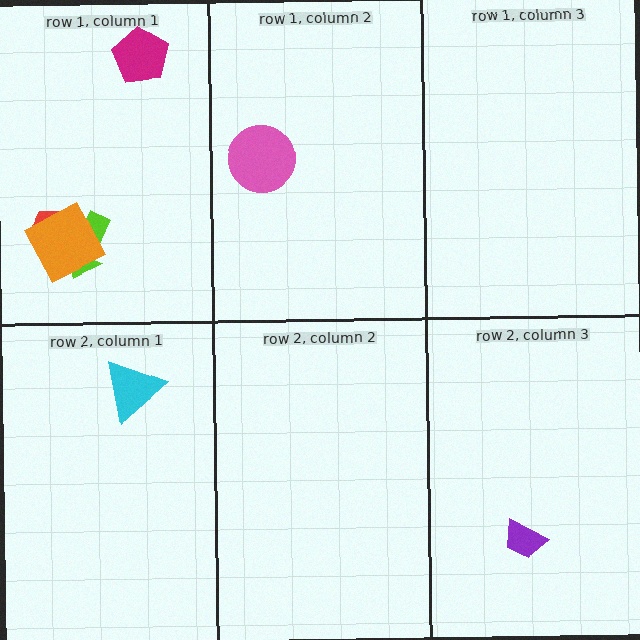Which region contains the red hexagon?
The row 1, column 1 region.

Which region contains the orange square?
The row 1, column 1 region.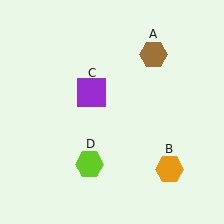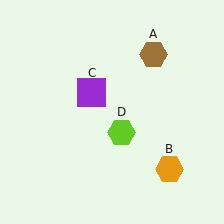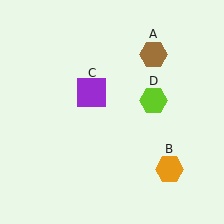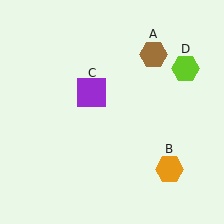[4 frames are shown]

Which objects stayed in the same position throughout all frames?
Brown hexagon (object A) and orange hexagon (object B) and purple square (object C) remained stationary.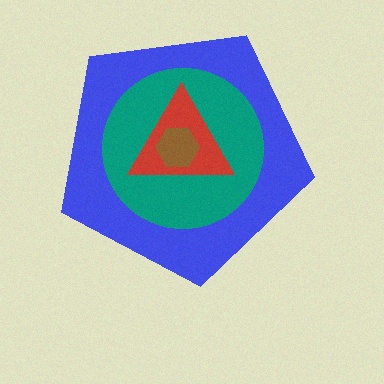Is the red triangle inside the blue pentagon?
Yes.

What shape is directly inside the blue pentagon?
The teal circle.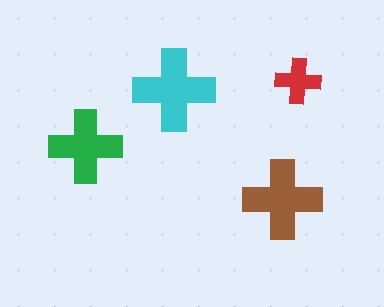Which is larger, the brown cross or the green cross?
The brown one.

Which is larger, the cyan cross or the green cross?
The cyan one.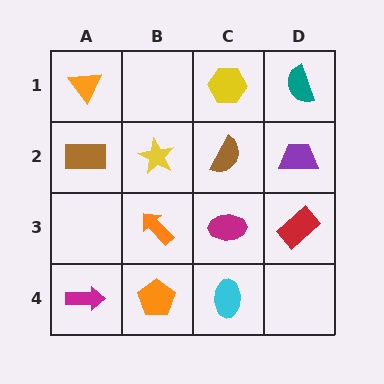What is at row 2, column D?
A purple trapezoid.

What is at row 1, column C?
A yellow hexagon.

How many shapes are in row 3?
3 shapes.